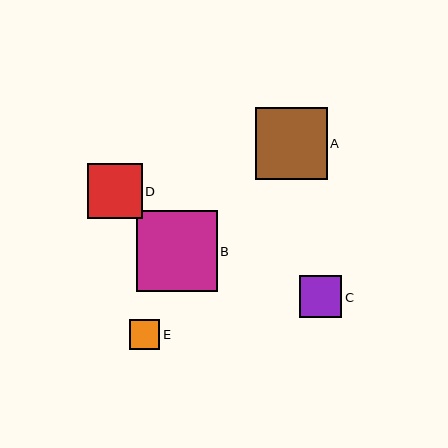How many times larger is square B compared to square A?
Square B is approximately 1.1 times the size of square A.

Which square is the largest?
Square B is the largest with a size of approximately 81 pixels.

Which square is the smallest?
Square E is the smallest with a size of approximately 30 pixels.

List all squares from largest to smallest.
From largest to smallest: B, A, D, C, E.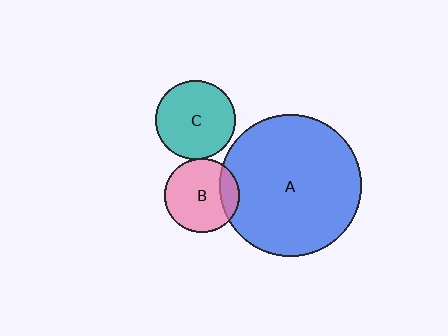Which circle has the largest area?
Circle A (blue).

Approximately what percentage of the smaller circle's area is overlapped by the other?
Approximately 5%.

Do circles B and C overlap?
Yes.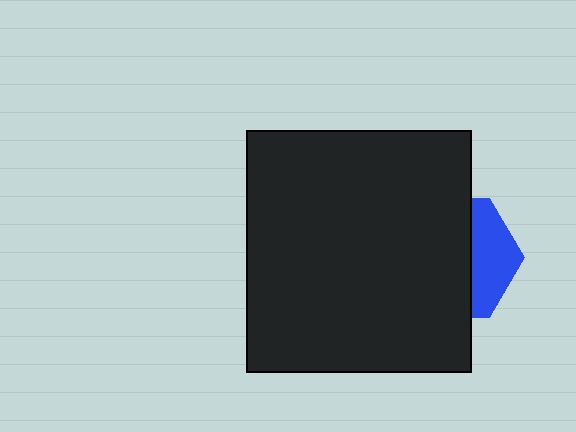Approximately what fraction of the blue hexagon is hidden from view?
Roughly 65% of the blue hexagon is hidden behind the black rectangle.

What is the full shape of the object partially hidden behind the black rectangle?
The partially hidden object is a blue hexagon.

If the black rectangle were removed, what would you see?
You would see the complete blue hexagon.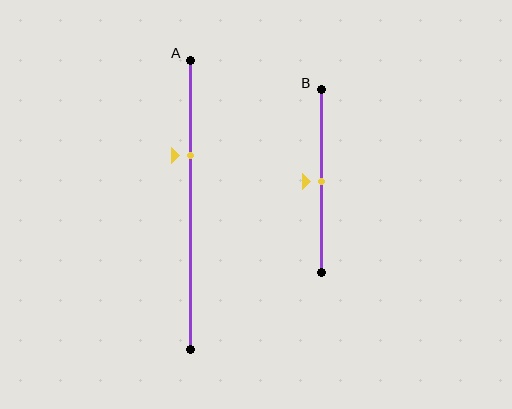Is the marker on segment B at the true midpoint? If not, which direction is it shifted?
Yes, the marker on segment B is at the true midpoint.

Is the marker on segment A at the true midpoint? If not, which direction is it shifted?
No, the marker on segment A is shifted upward by about 17% of the segment length.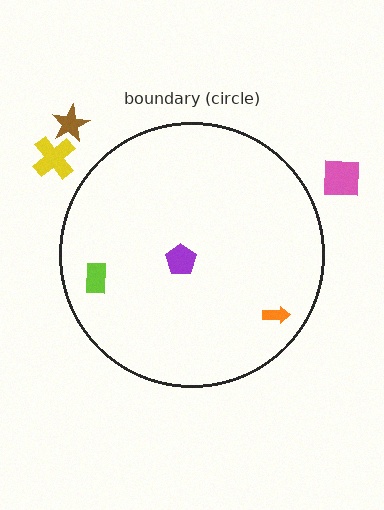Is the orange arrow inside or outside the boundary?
Inside.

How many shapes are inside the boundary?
3 inside, 3 outside.